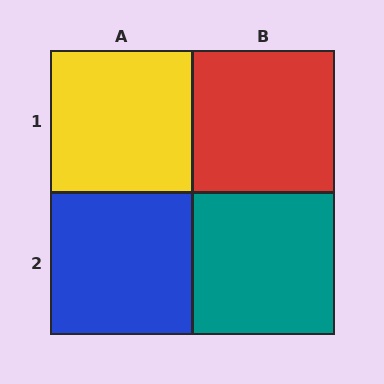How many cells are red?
1 cell is red.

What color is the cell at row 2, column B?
Teal.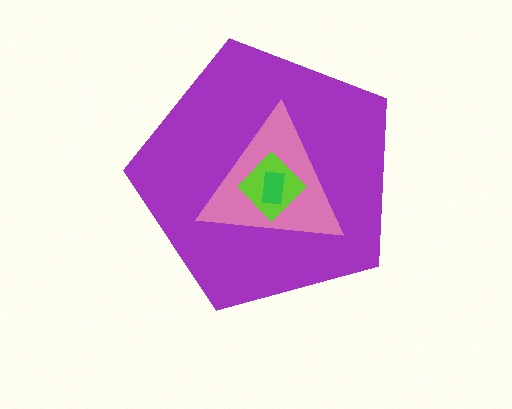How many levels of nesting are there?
4.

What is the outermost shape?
The purple pentagon.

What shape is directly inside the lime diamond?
The green rectangle.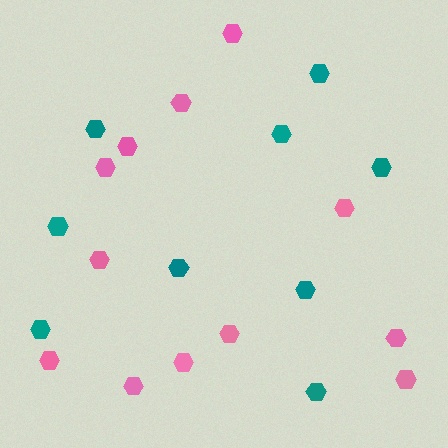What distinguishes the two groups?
There are 2 groups: one group of teal hexagons (9) and one group of pink hexagons (12).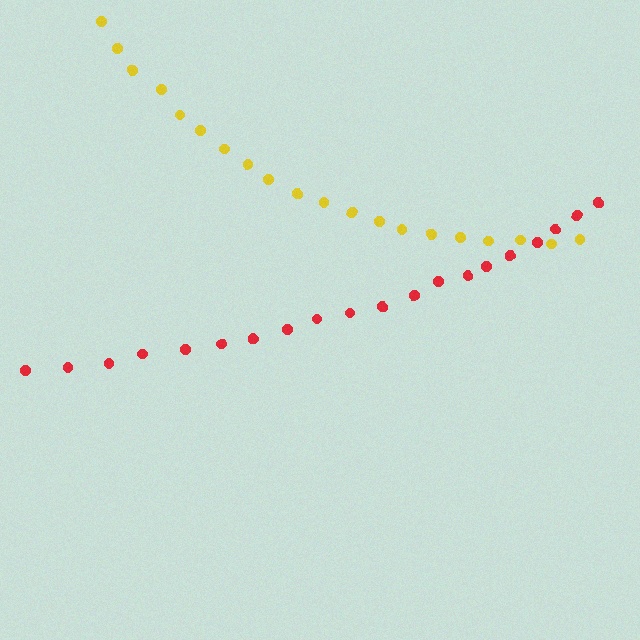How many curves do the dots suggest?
There are 2 distinct paths.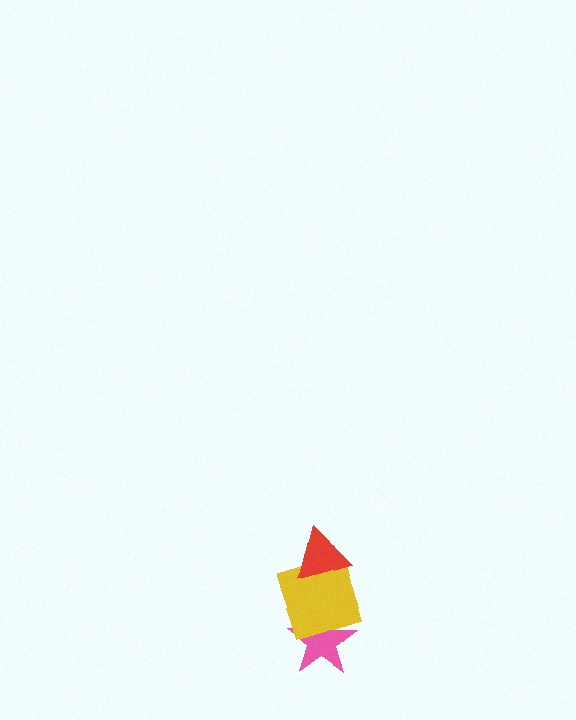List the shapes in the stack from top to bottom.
From top to bottom: the red triangle, the yellow square, the pink star.